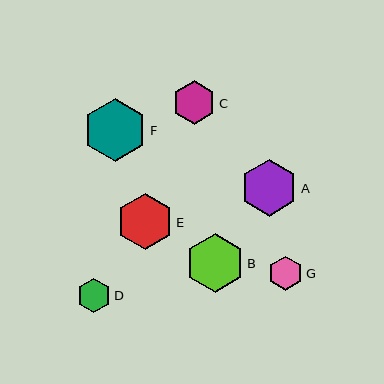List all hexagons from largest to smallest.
From largest to smallest: F, B, A, E, C, D, G.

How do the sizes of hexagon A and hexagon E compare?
Hexagon A and hexagon E are approximately the same size.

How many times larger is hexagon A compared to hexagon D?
Hexagon A is approximately 1.7 times the size of hexagon D.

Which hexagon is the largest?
Hexagon F is the largest with a size of approximately 63 pixels.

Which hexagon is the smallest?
Hexagon G is the smallest with a size of approximately 34 pixels.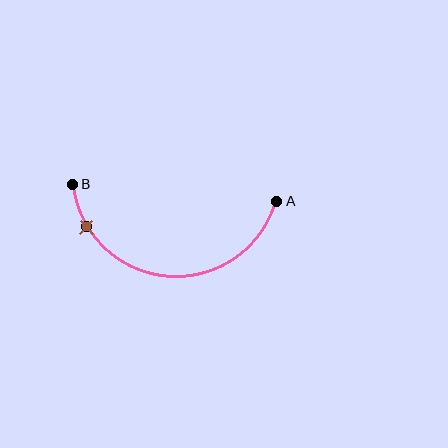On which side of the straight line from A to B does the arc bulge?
The arc bulges below the straight line connecting A and B.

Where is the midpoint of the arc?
The arc midpoint is the point on the curve farthest from the straight line joining A and B. It sits below that line.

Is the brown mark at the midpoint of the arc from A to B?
No. The brown mark lies on the arc but is closer to endpoint B. The arc midpoint would be at the point on the curve equidistant along the arc from both A and B.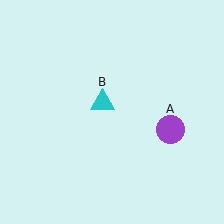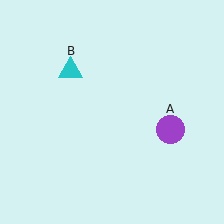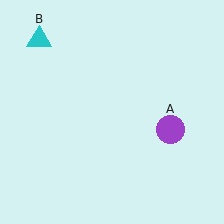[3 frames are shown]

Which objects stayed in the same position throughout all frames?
Purple circle (object A) remained stationary.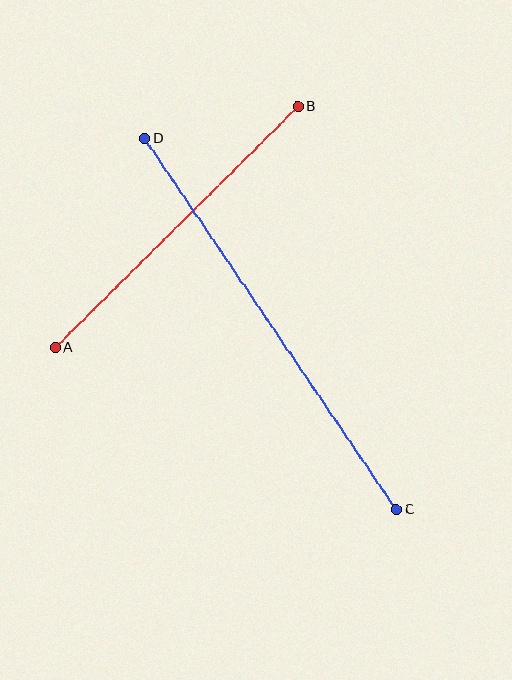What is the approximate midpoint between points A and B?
The midpoint is at approximately (177, 227) pixels.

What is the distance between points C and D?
The distance is approximately 448 pixels.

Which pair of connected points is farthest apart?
Points C and D are farthest apart.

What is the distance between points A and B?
The distance is approximately 342 pixels.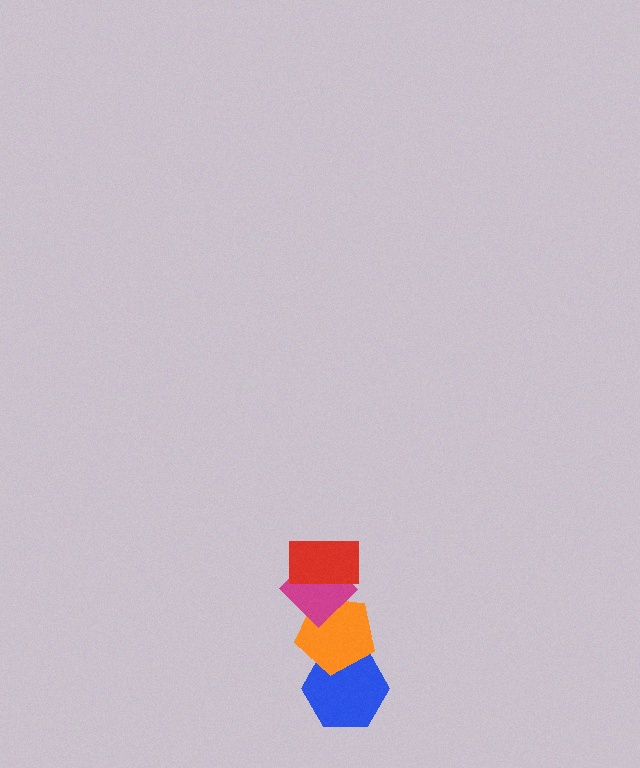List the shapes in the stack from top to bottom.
From top to bottom: the red rectangle, the magenta diamond, the orange pentagon, the blue hexagon.